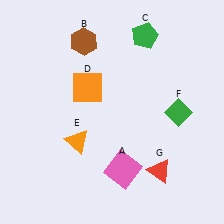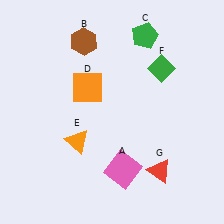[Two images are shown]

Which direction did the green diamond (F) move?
The green diamond (F) moved up.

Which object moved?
The green diamond (F) moved up.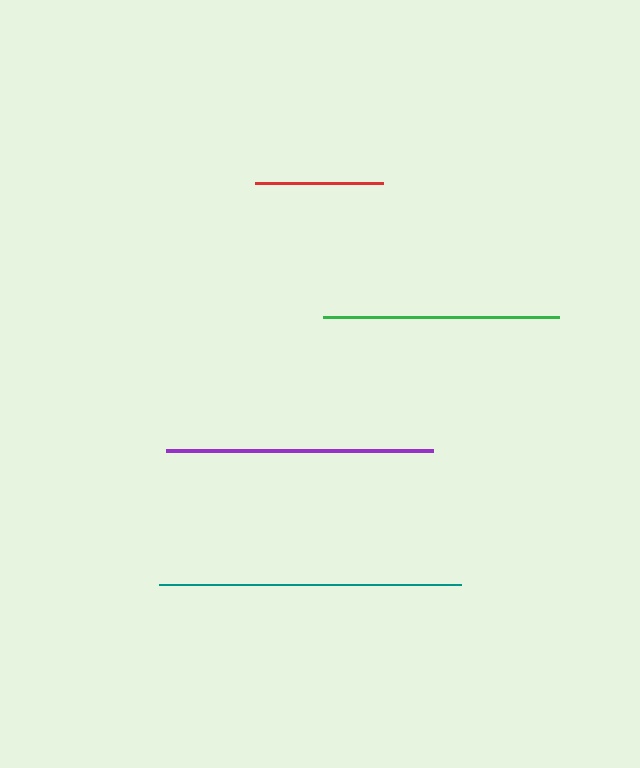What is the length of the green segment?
The green segment is approximately 236 pixels long.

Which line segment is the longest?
The teal line is the longest at approximately 302 pixels.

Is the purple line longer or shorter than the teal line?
The teal line is longer than the purple line.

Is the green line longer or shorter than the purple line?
The purple line is longer than the green line.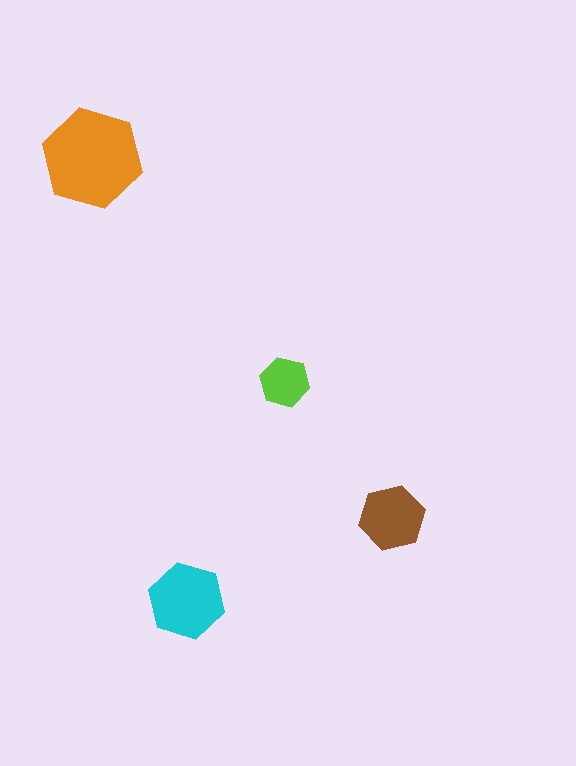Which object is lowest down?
The cyan hexagon is bottommost.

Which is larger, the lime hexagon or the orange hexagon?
The orange one.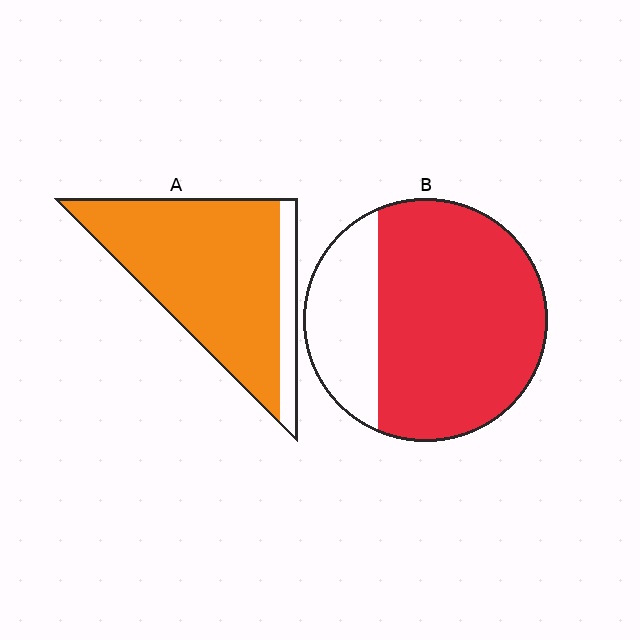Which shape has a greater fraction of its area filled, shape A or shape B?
Shape A.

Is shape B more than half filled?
Yes.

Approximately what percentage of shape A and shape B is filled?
A is approximately 85% and B is approximately 75%.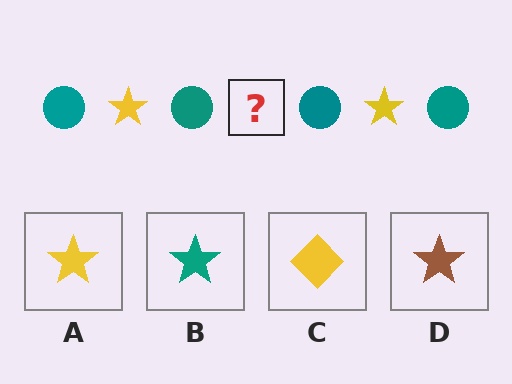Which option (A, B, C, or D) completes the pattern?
A.